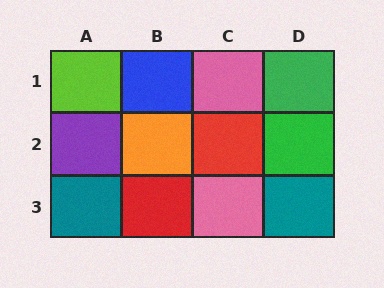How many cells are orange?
1 cell is orange.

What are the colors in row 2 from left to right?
Purple, orange, red, green.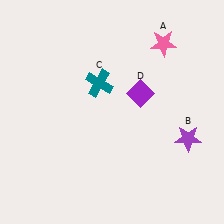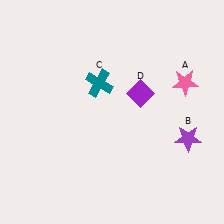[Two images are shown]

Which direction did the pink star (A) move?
The pink star (A) moved down.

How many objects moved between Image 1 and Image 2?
1 object moved between the two images.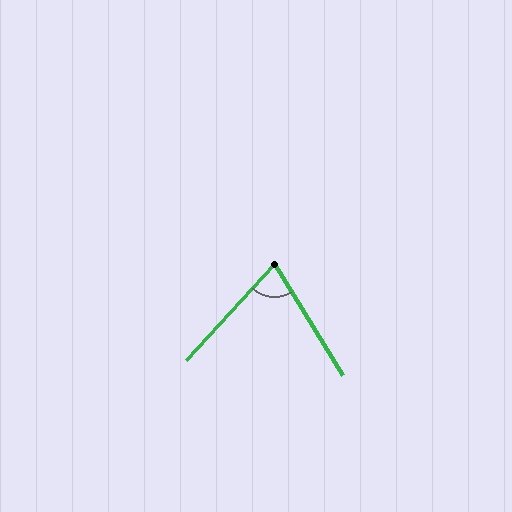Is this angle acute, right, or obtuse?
It is acute.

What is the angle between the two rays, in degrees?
Approximately 74 degrees.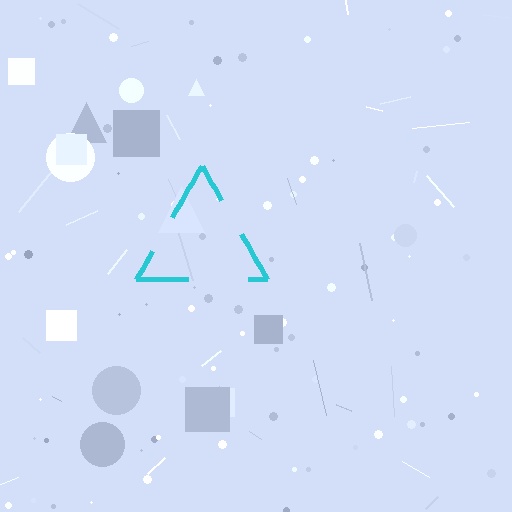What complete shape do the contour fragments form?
The contour fragments form a triangle.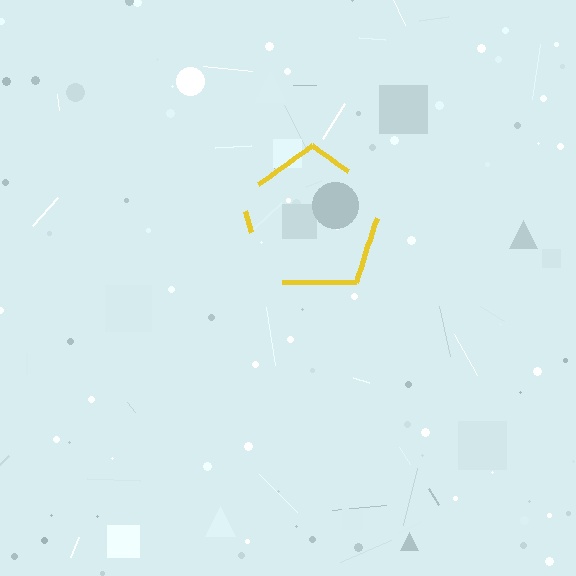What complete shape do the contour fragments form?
The contour fragments form a pentagon.